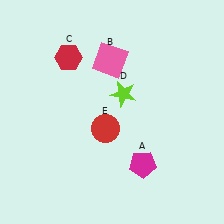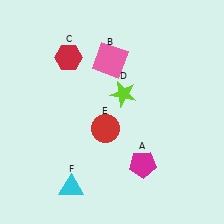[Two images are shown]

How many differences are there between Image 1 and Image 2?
There is 1 difference between the two images.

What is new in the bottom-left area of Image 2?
A cyan triangle (F) was added in the bottom-left area of Image 2.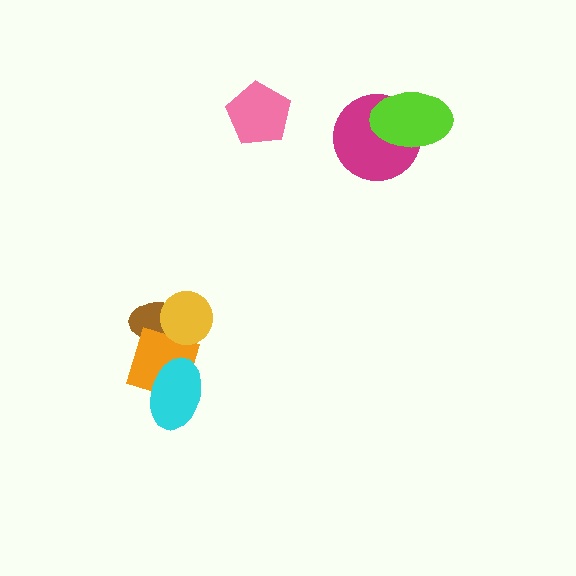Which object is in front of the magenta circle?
The lime ellipse is in front of the magenta circle.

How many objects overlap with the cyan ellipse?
1 object overlaps with the cyan ellipse.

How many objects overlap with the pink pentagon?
0 objects overlap with the pink pentagon.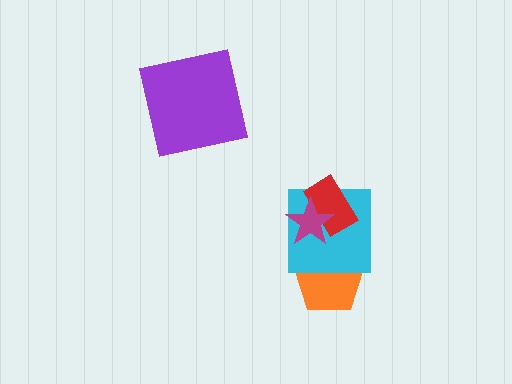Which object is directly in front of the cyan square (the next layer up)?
The red rectangle is directly in front of the cyan square.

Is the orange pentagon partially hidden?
Yes, it is partially covered by another shape.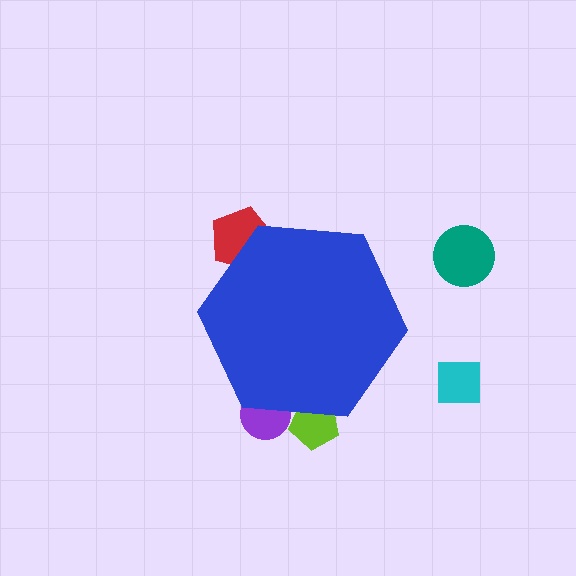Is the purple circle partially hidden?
Yes, the purple circle is partially hidden behind the blue hexagon.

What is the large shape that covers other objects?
A blue hexagon.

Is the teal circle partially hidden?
No, the teal circle is fully visible.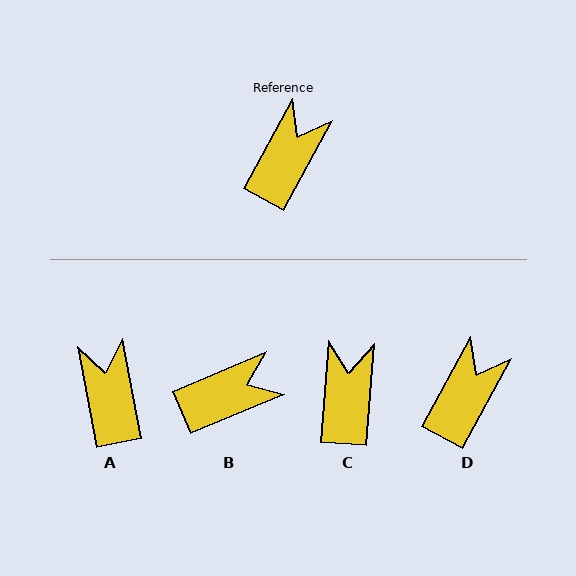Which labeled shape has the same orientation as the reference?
D.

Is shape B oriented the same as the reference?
No, it is off by about 39 degrees.